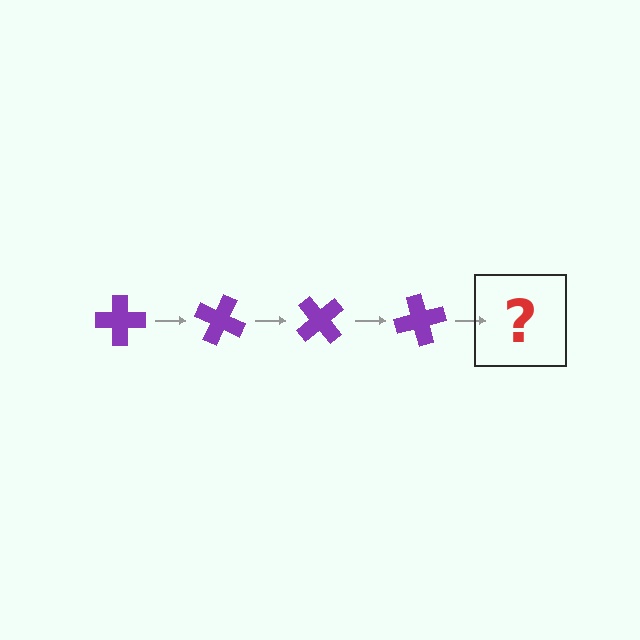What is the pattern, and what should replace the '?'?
The pattern is that the cross rotates 25 degrees each step. The '?' should be a purple cross rotated 100 degrees.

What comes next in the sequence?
The next element should be a purple cross rotated 100 degrees.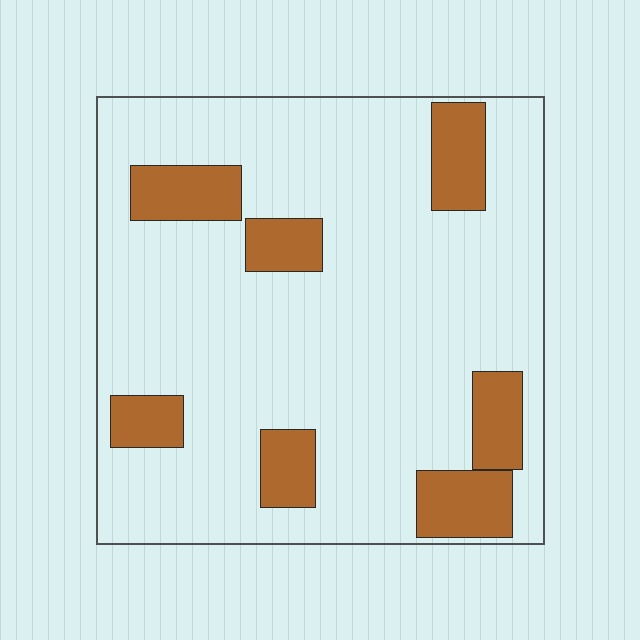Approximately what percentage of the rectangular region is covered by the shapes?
Approximately 20%.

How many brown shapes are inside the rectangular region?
7.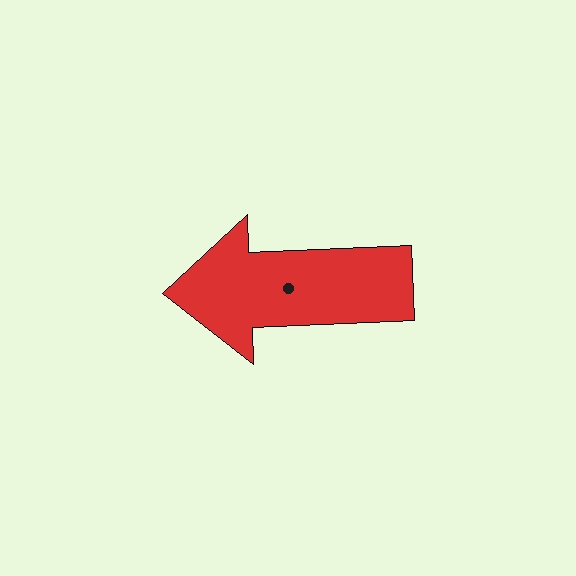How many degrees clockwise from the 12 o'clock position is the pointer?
Approximately 268 degrees.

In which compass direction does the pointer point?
West.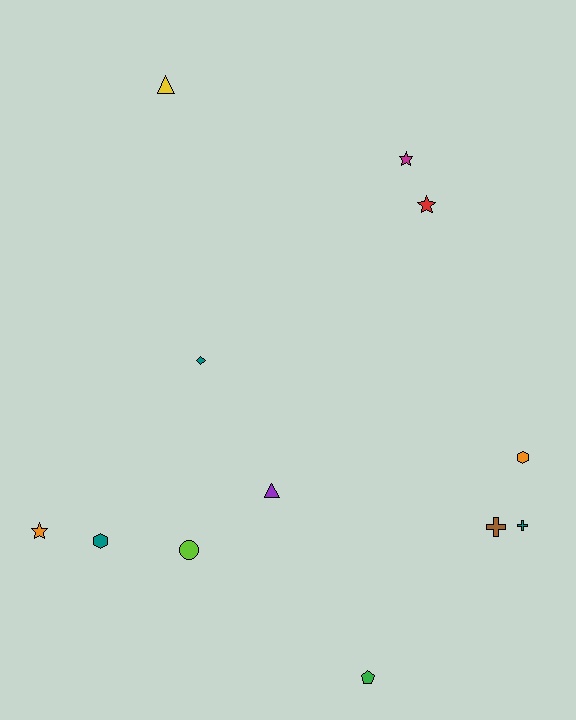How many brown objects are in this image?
There is 1 brown object.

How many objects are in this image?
There are 12 objects.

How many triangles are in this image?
There are 2 triangles.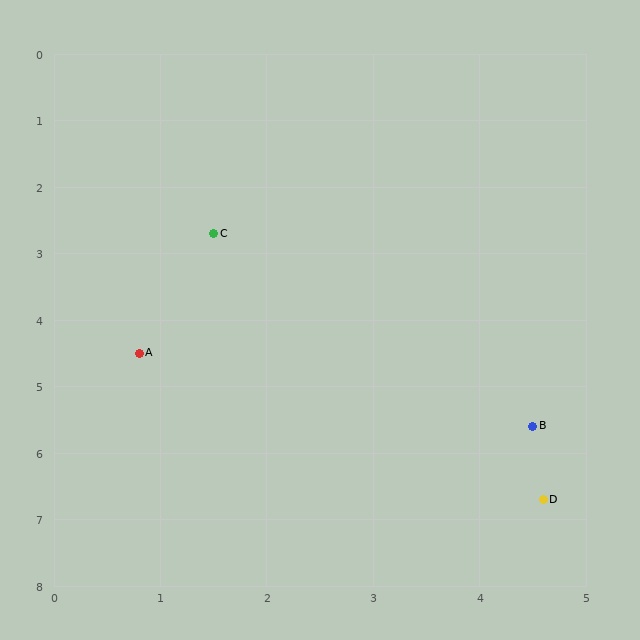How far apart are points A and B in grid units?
Points A and B are about 3.9 grid units apart.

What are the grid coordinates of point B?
Point B is at approximately (4.5, 5.6).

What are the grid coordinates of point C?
Point C is at approximately (1.5, 2.7).